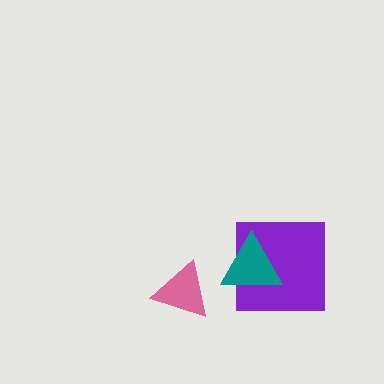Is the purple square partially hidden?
Yes, it is partially covered by another shape.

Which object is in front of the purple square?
The teal triangle is in front of the purple square.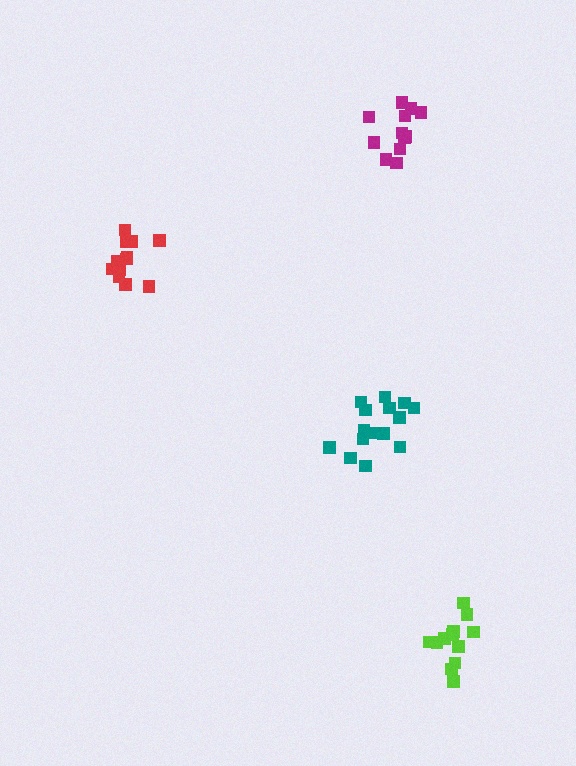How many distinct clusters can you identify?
There are 4 distinct clusters.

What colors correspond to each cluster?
The clusters are colored: magenta, teal, red, lime.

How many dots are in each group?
Group 1: 12 dots, Group 2: 15 dots, Group 3: 12 dots, Group 4: 12 dots (51 total).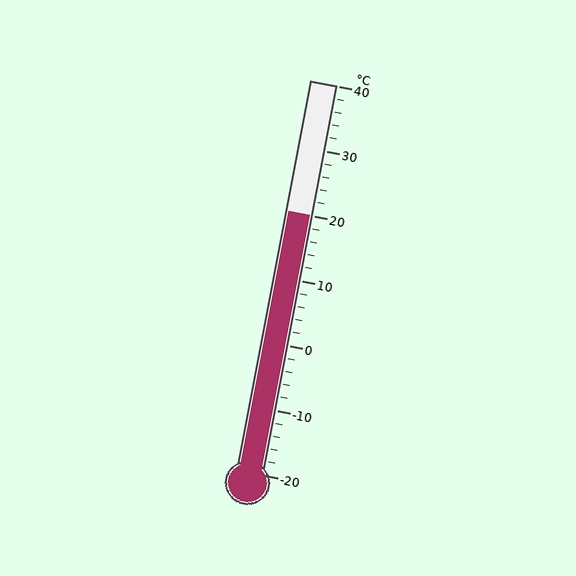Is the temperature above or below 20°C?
The temperature is at 20°C.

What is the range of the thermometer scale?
The thermometer scale ranges from -20°C to 40°C.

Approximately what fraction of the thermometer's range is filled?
The thermometer is filled to approximately 65% of its range.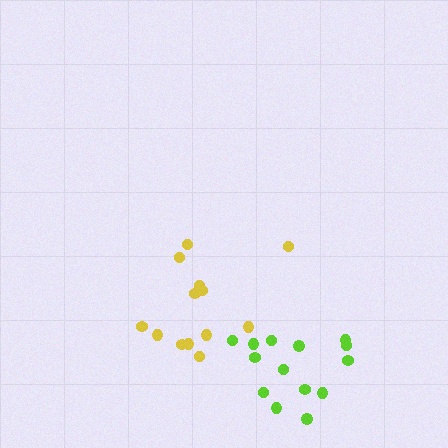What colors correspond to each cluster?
The clusters are colored: yellow, lime.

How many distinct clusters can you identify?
There are 2 distinct clusters.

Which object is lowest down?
The lime cluster is bottommost.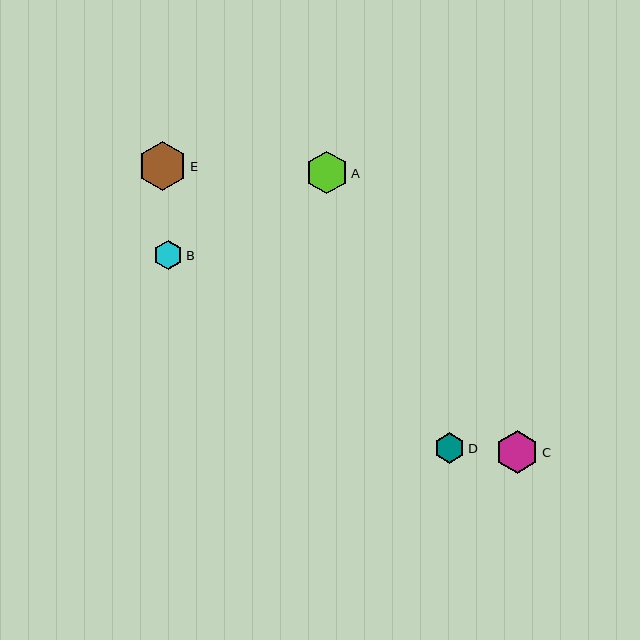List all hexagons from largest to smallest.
From largest to smallest: E, C, A, D, B.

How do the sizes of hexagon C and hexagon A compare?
Hexagon C and hexagon A are approximately the same size.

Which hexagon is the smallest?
Hexagon B is the smallest with a size of approximately 29 pixels.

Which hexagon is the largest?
Hexagon E is the largest with a size of approximately 49 pixels.